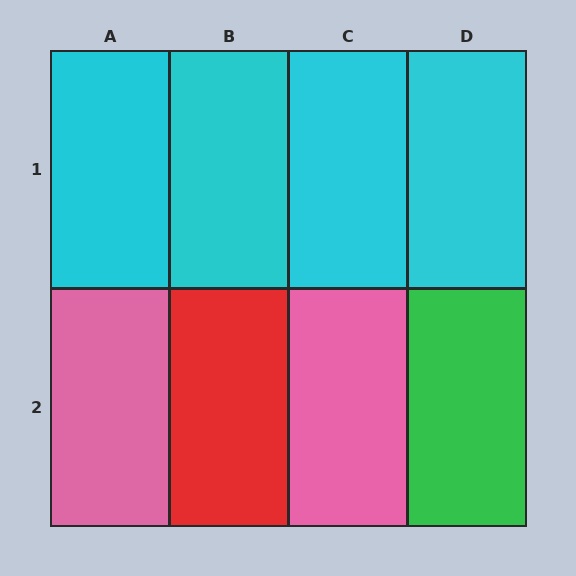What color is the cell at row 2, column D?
Green.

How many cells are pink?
2 cells are pink.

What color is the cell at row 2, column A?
Pink.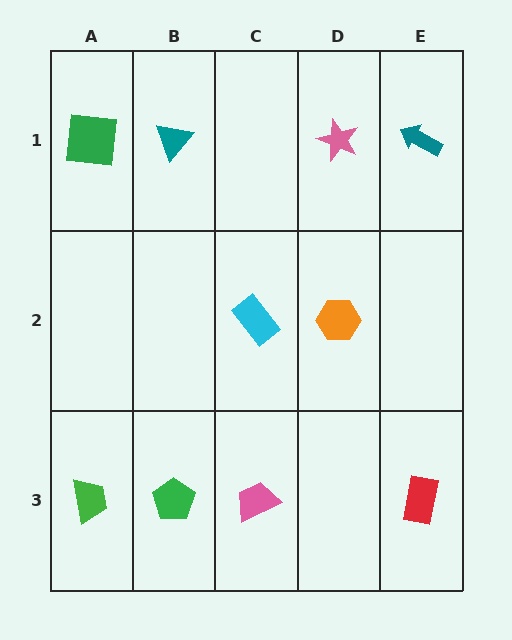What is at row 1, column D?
A pink star.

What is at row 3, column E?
A red rectangle.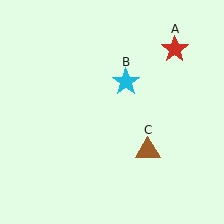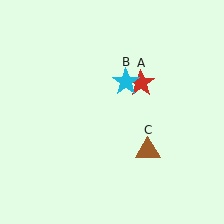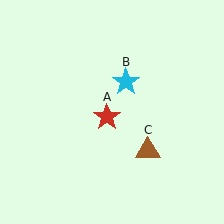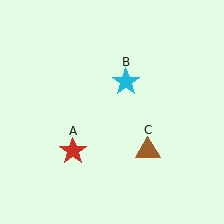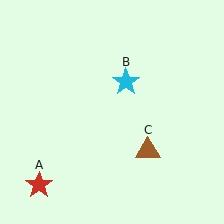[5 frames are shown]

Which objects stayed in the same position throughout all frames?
Cyan star (object B) and brown triangle (object C) remained stationary.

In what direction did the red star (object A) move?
The red star (object A) moved down and to the left.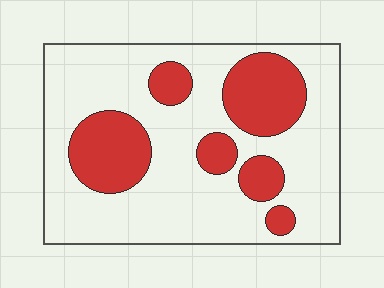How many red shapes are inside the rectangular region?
6.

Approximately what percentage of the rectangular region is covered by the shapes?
Approximately 30%.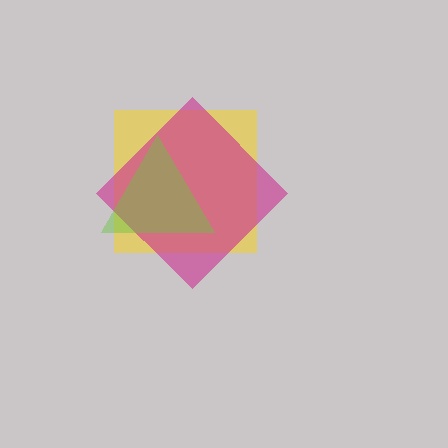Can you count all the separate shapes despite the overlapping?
Yes, there are 3 separate shapes.